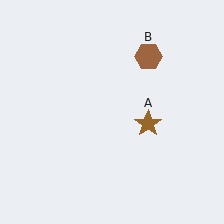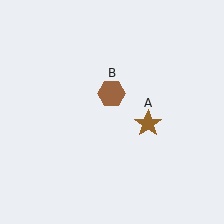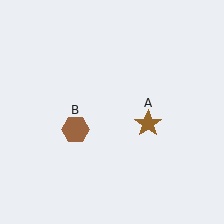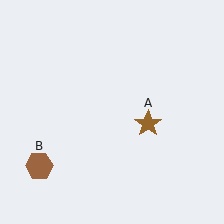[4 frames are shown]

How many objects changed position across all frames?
1 object changed position: brown hexagon (object B).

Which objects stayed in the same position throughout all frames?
Brown star (object A) remained stationary.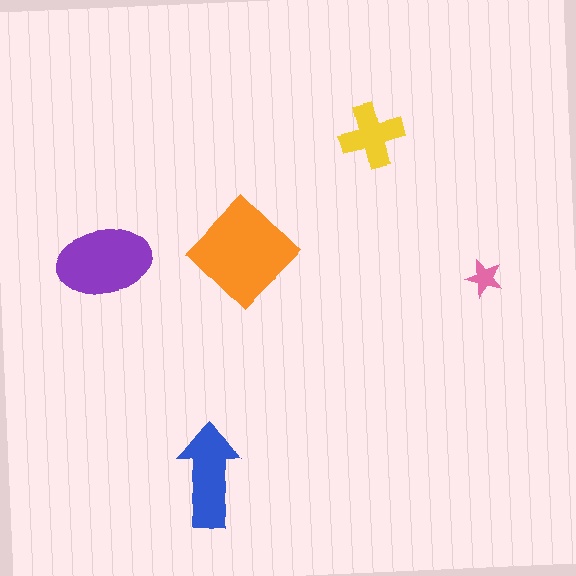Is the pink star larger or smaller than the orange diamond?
Smaller.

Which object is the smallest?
The pink star.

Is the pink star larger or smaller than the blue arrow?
Smaller.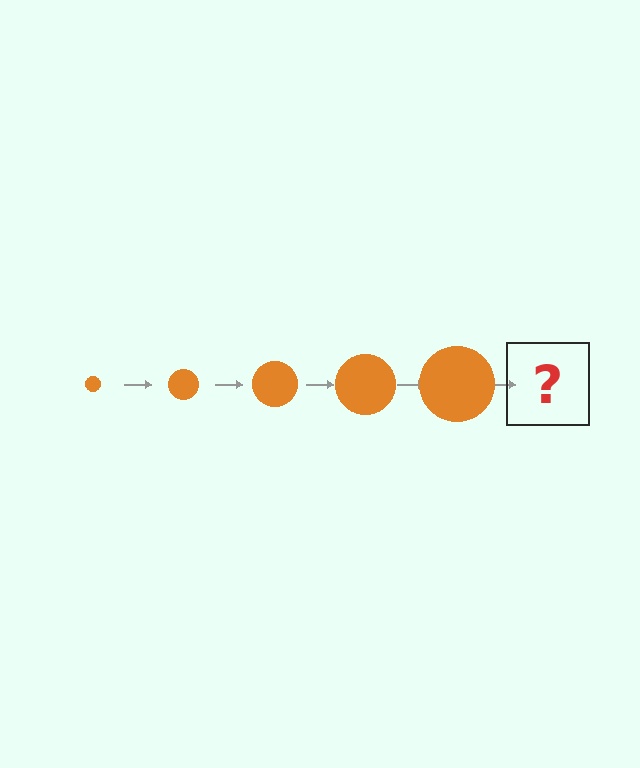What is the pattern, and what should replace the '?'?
The pattern is that the circle gets progressively larger each step. The '?' should be an orange circle, larger than the previous one.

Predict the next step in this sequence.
The next step is an orange circle, larger than the previous one.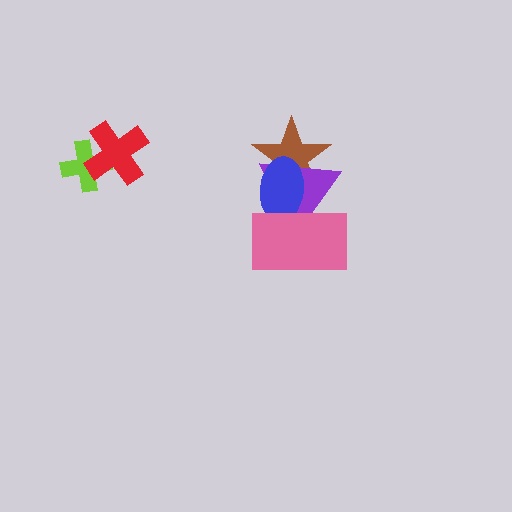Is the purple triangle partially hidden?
Yes, it is partially covered by another shape.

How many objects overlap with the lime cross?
1 object overlaps with the lime cross.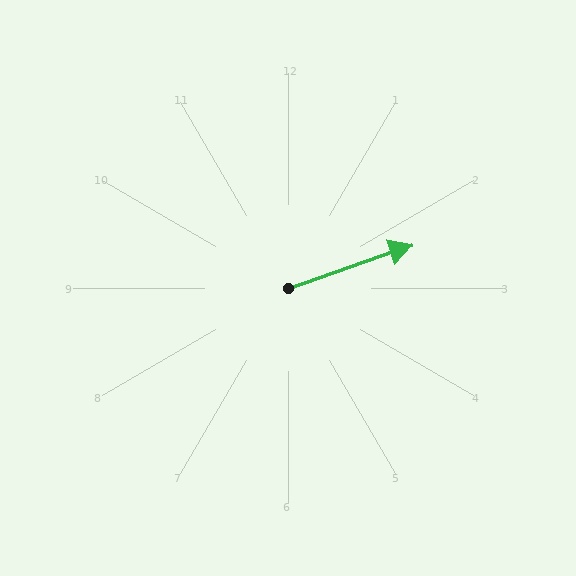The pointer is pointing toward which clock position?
Roughly 2 o'clock.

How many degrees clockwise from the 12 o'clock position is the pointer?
Approximately 71 degrees.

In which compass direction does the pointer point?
East.